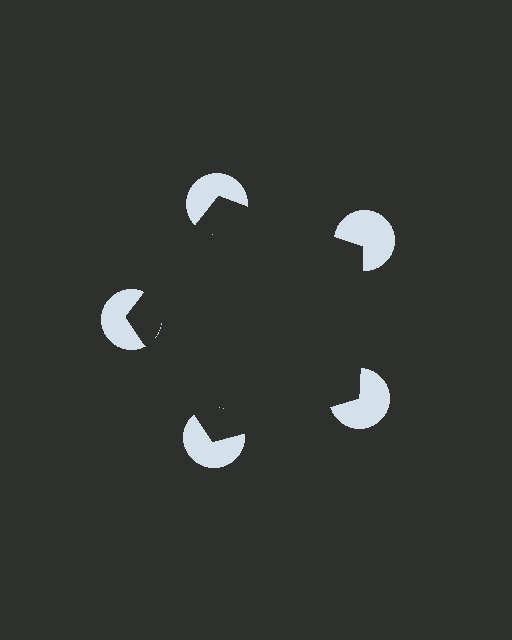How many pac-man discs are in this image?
There are 5 — one at each vertex of the illusory pentagon.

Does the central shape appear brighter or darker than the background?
It typically appears slightly darker than the background, even though no actual brightness change is drawn.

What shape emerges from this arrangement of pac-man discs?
An illusory pentagon — its edges are inferred from the aligned wedge cuts in the pac-man discs, not physically drawn.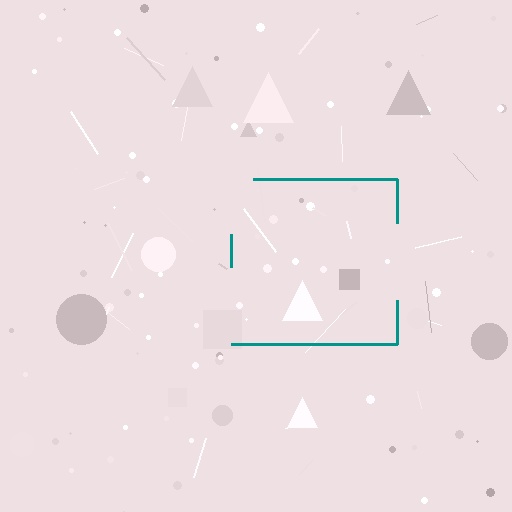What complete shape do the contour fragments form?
The contour fragments form a square.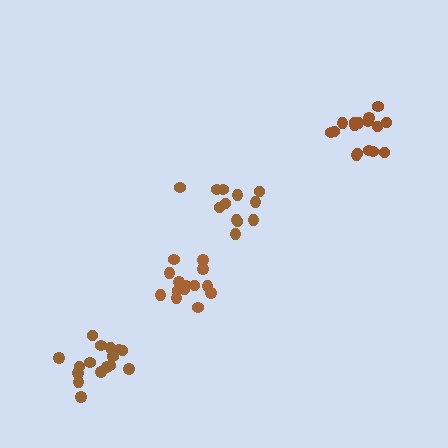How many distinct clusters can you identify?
There are 4 distinct clusters.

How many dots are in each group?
Group 1: 17 dots, Group 2: 14 dots, Group 3: 16 dots, Group 4: 12 dots (59 total).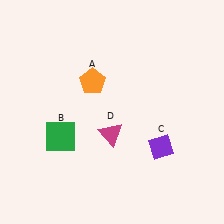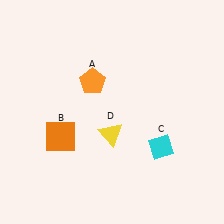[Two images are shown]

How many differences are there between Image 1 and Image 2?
There are 3 differences between the two images.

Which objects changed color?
B changed from green to orange. C changed from purple to cyan. D changed from magenta to yellow.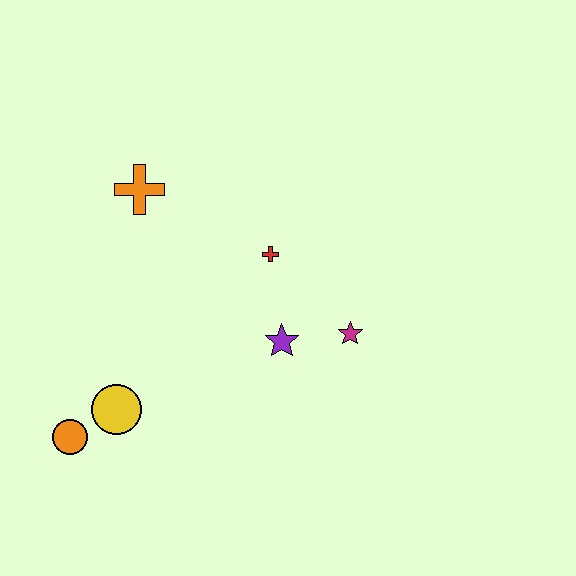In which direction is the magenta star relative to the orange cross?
The magenta star is to the right of the orange cross.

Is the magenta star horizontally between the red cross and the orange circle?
No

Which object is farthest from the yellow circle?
The magenta star is farthest from the yellow circle.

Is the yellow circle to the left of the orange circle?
No